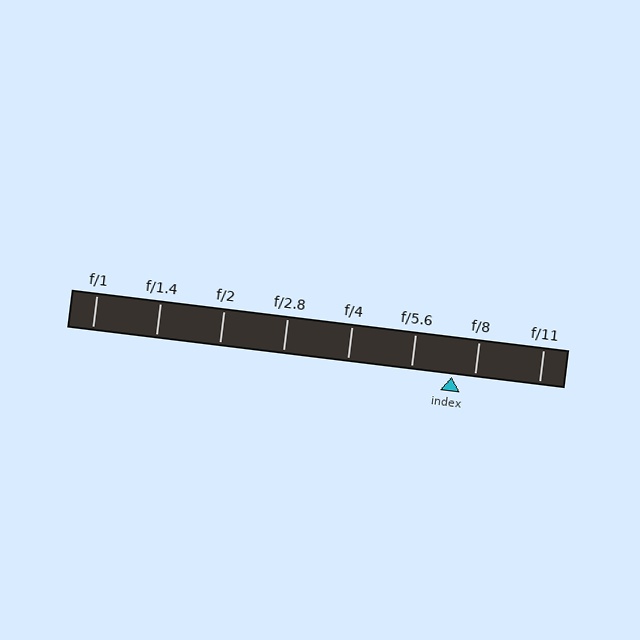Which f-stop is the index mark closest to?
The index mark is closest to f/8.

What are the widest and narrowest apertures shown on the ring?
The widest aperture shown is f/1 and the narrowest is f/11.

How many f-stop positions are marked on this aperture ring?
There are 8 f-stop positions marked.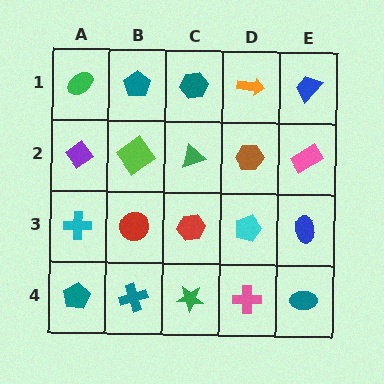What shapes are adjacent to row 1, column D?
A brown hexagon (row 2, column D), a teal hexagon (row 1, column C), a blue trapezoid (row 1, column E).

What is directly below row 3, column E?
A teal ellipse.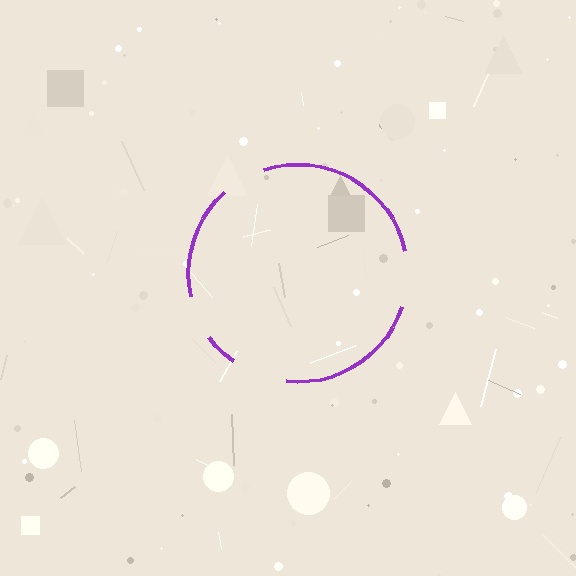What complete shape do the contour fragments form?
The contour fragments form a circle.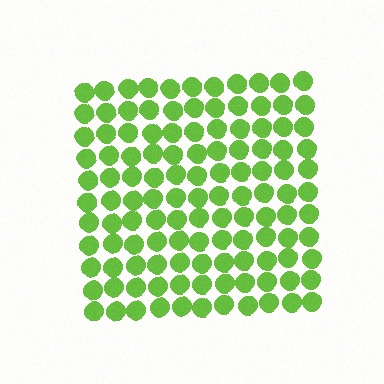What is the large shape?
The large shape is a square.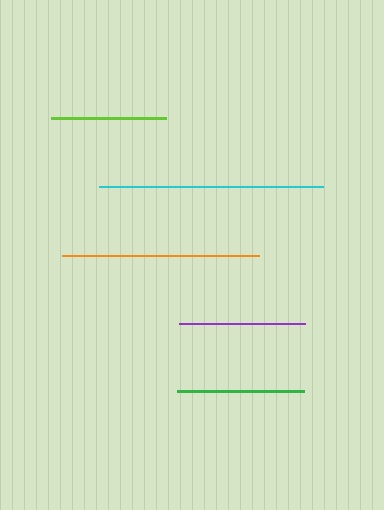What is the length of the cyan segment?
The cyan segment is approximately 224 pixels long.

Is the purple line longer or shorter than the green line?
The green line is longer than the purple line.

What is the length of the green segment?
The green segment is approximately 127 pixels long.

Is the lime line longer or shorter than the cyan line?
The cyan line is longer than the lime line.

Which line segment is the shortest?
The lime line is the shortest at approximately 115 pixels.